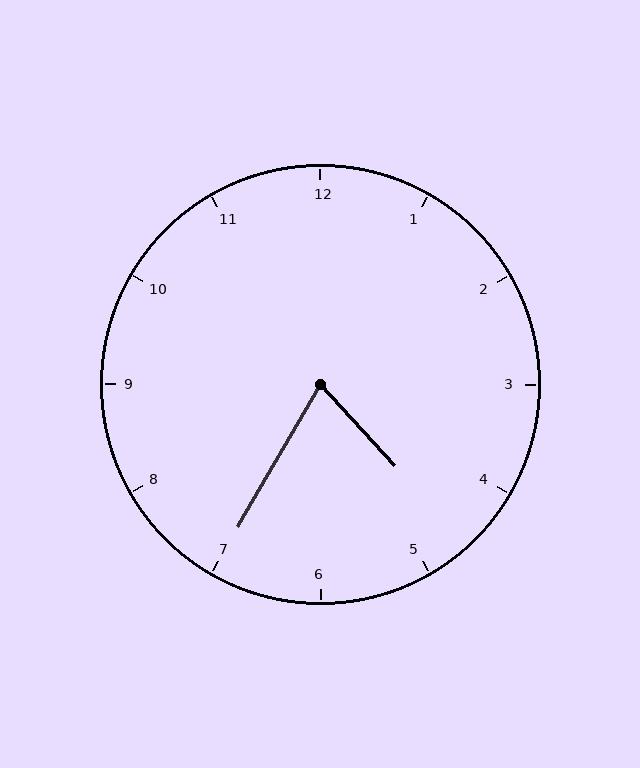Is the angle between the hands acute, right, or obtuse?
It is acute.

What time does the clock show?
4:35.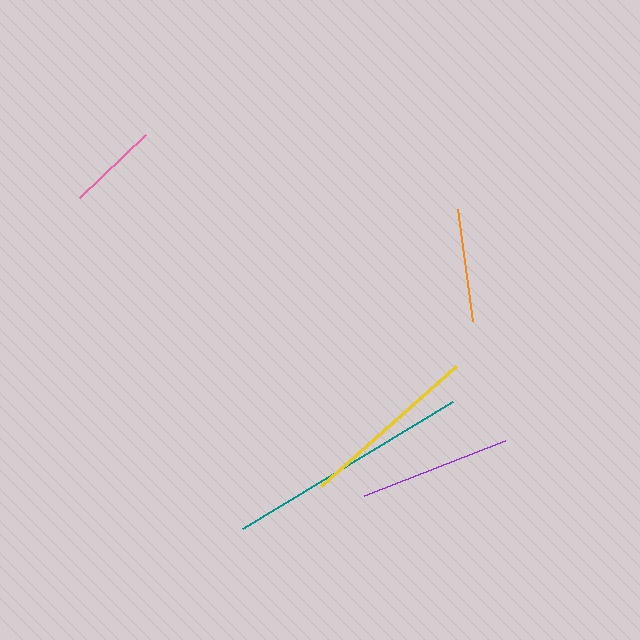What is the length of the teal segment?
The teal segment is approximately 245 pixels long.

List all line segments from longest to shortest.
From longest to shortest: teal, yellow, purple, orange, pink.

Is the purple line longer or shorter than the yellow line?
The yellow line is longer than the purple line.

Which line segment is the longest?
The teal line is the longest at approximately 245 pixels.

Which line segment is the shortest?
The pink line is the shortest at approximately 91 pixels.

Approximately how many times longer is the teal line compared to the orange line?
The teal line is approximately 2.2 times the length of the orange line.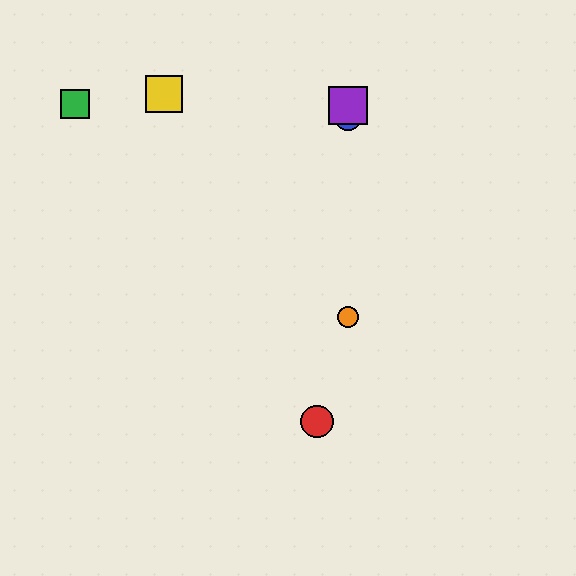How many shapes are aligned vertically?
3 shapes (the blue circle, the purple square, the orange circle) are aligned vertically.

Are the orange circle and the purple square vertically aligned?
Yes, both are at x≈348.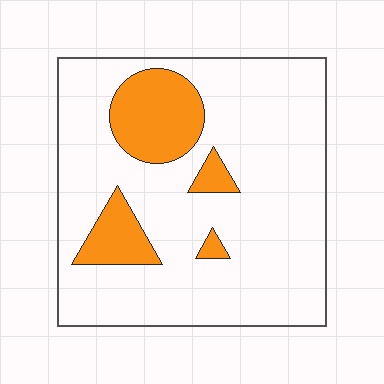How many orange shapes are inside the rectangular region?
4.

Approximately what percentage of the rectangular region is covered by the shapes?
Approximately 20%.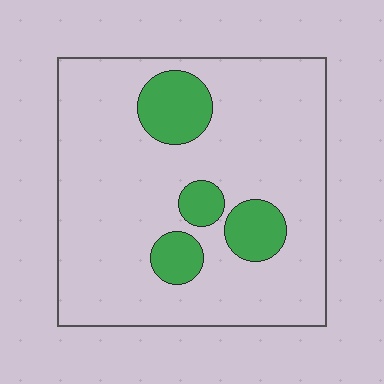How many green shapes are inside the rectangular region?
4.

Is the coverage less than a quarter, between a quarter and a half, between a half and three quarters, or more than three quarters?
Less than a quarter.